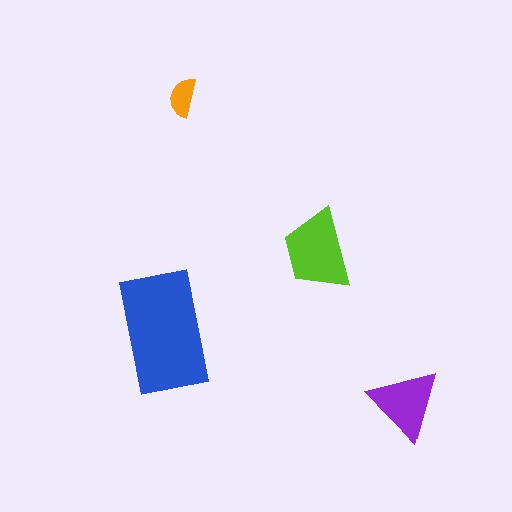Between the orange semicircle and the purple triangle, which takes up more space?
The purple triangle.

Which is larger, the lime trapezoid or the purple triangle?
The lime trapezoid.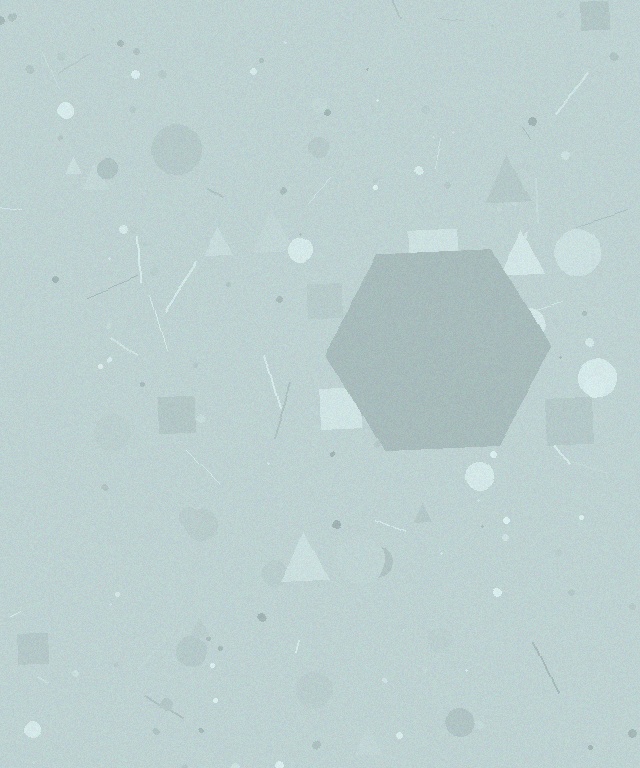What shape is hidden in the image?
A hexagon is hidden in the image.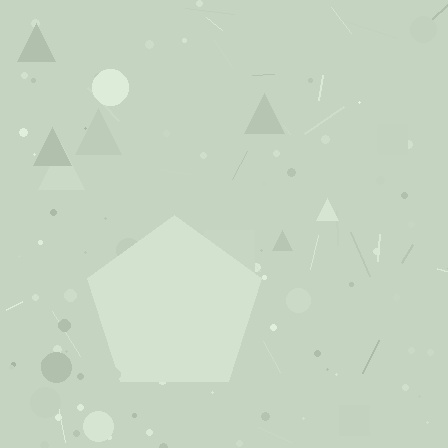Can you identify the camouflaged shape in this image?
The camouflaged shape is a pentagon.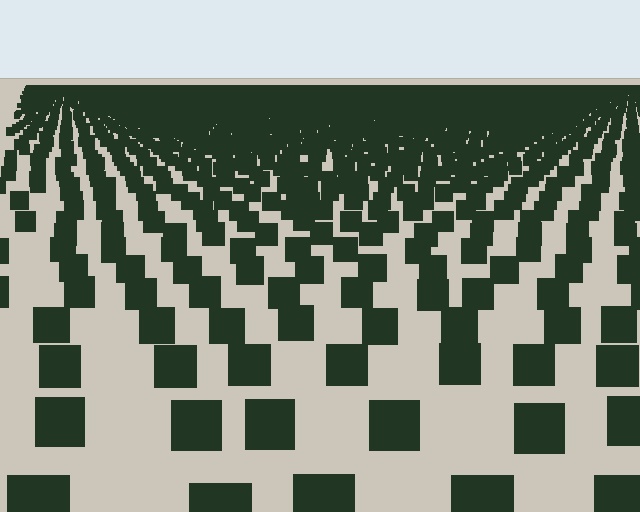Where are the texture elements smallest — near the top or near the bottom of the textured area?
Near the top.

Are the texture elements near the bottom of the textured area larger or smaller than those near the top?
Larger. Near the bottom, elements are closer to the viewer and appear at a bigger on-screen size.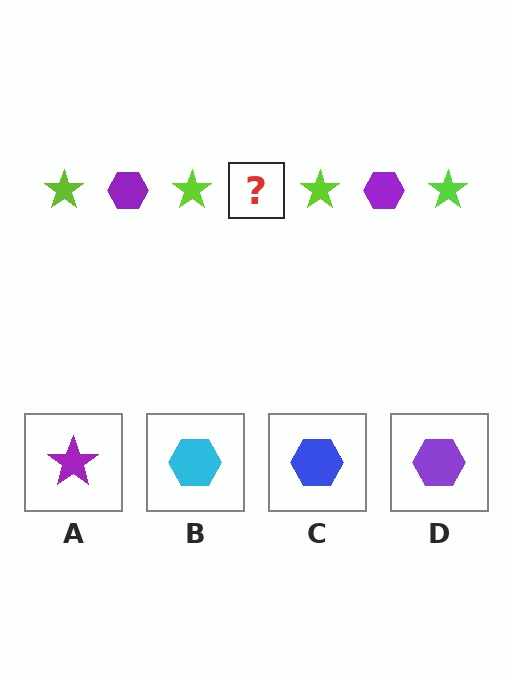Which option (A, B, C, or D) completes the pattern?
D.